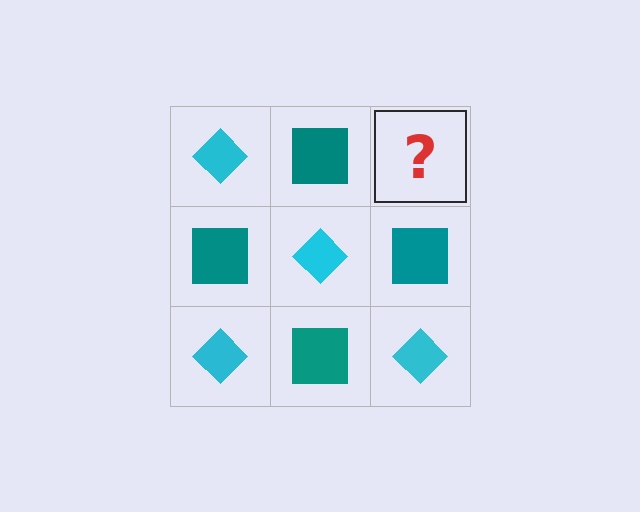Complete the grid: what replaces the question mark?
The question mark should be replaced with a cyan diamond.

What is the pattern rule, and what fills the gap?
The rule is that it alternates cyan diamond and teal square in a checkerboard pattern. The gap should be filled with a cyan diamond.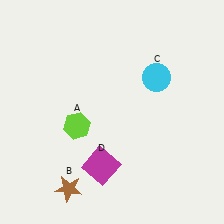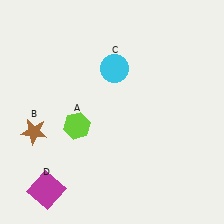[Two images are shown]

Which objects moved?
The objects that moved are: the brown star (B), the cyan circle (C), the magenta square (D).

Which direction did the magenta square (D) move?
The magenta square (D) moved left.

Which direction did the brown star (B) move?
The brown star (B) moved up.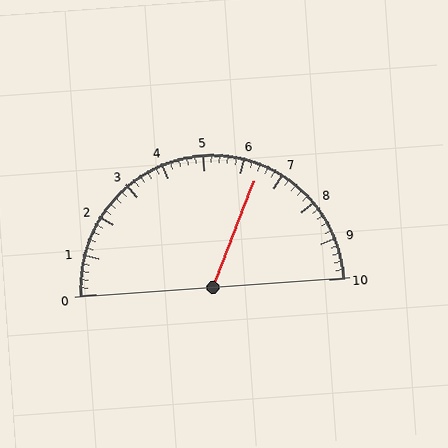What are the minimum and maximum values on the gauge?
The gauge ranges from 0 to 10.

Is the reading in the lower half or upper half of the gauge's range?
The reading is in the upper half of the range (0 to 10).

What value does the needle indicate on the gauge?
The needle indicates approximately 6.4.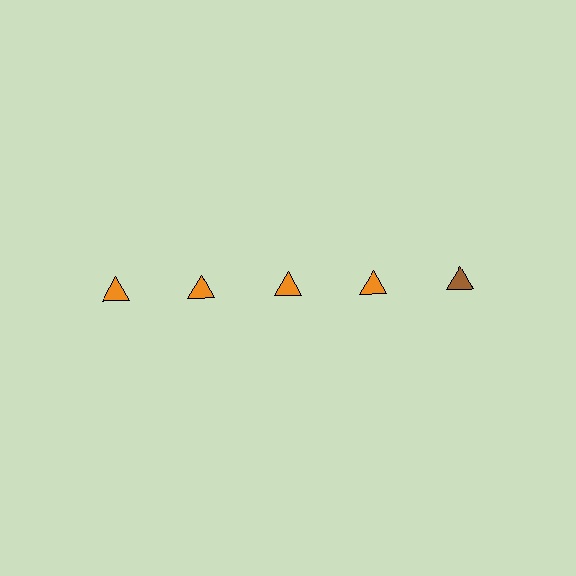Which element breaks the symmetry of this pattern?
The brown triangle in the top row, rightmost column breaks the symmetry. All other shapes are orange triangles.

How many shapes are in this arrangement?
There are 5 shapes arranged in a grid pattern.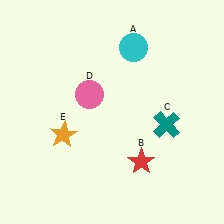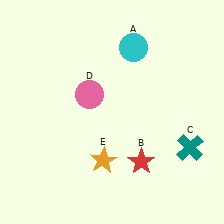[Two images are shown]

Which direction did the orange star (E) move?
The orange star (E) moved right.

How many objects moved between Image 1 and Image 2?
2 objects moved between the two images.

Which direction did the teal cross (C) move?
The teal cross (C) moved right.